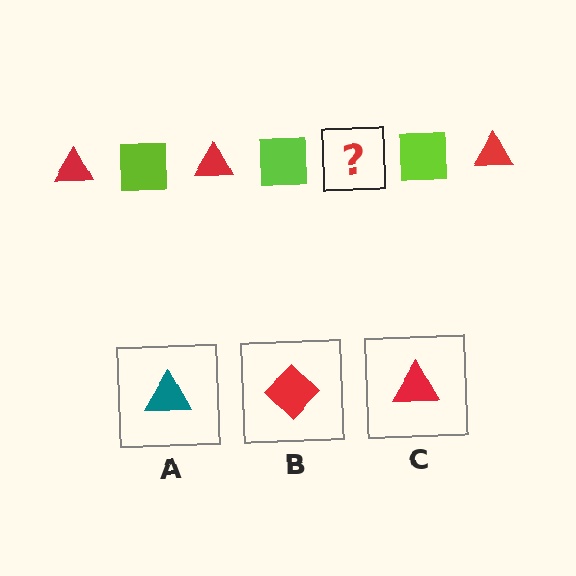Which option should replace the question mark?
Option C.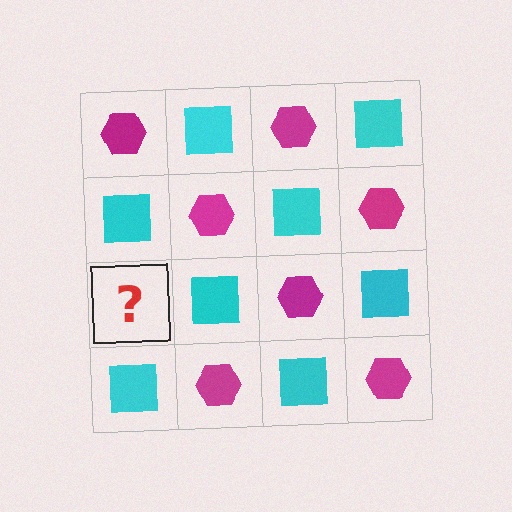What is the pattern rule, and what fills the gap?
The rule is that it alternates magenta hexagon and cyan square in a checkerboard pattern. The gap should be filled with a magenta hexagon.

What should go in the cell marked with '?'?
The missing cell should contain a magenta hexagon.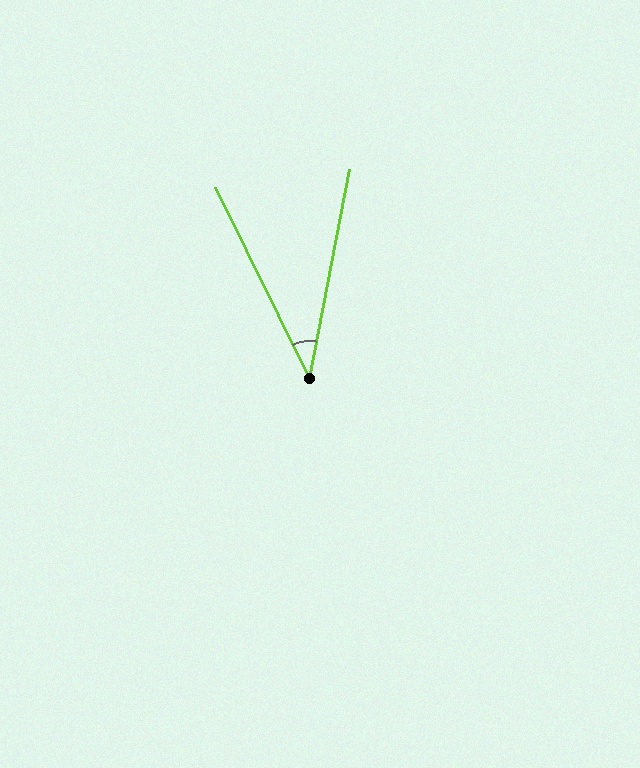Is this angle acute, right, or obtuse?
It is acute.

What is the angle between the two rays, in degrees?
Approximately 37 degrees.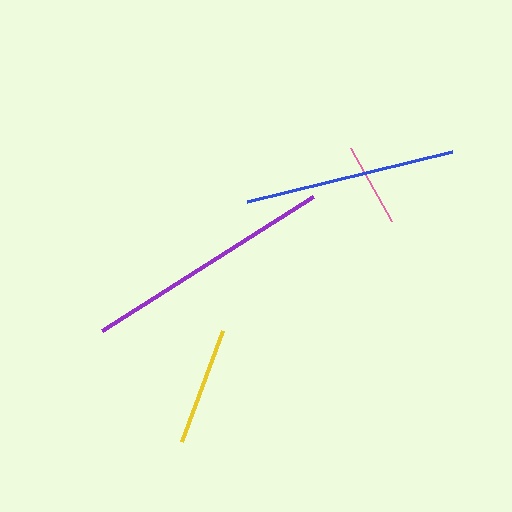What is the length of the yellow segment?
The yellow segment is approximately 118 pixels long.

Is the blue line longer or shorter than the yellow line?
The blue line is longer than the yellow line.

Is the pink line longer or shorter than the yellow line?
The yellow line is longer than the pink line.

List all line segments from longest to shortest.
From longest to shortest: purple, blue, yellow, pink.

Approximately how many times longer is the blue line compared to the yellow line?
The blue line is approximately 1.8 times the length of the yellow line.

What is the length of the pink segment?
The pink segment is approximately 84 pixels long.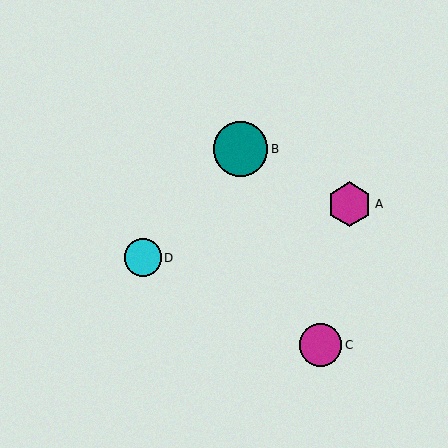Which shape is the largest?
The teal circle (labeled B) is the largest.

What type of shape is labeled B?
Shape B is a teal circle.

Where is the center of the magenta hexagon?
The center of the magenta hexagon is at (349, 204).